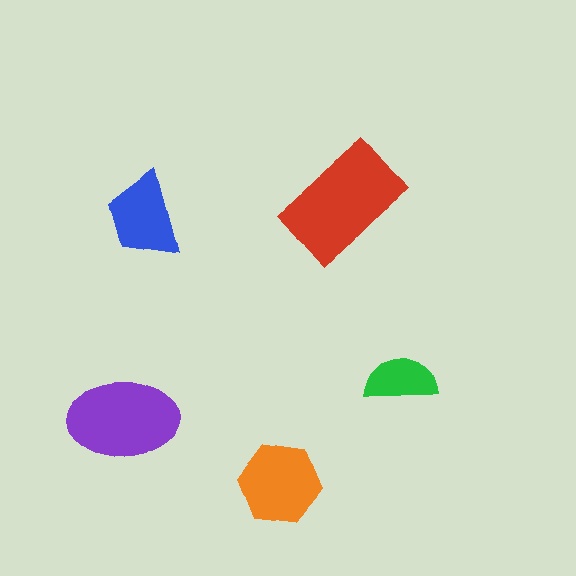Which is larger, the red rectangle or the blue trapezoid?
The red rectangle.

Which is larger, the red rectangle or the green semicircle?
The red rectangle.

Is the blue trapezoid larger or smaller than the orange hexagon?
Smaller.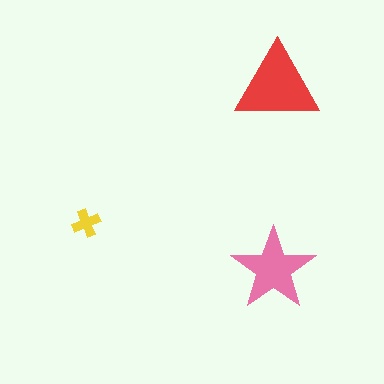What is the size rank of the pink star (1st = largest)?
2nd.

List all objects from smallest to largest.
The yellow cross, the pink star, the red triangle.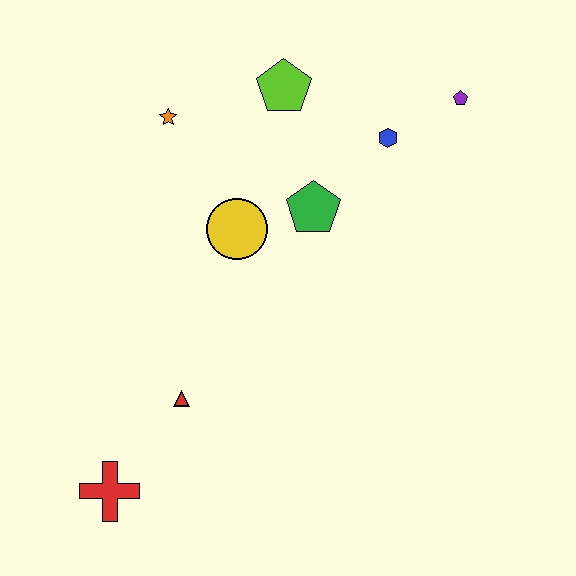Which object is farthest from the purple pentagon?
The red cross is farthest from the purple pentagon.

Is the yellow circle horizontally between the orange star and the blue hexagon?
Yes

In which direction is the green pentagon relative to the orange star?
The green pentagon is to the right of the orange star.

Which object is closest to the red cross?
The red triangle is closest to the red cross.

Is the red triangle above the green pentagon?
No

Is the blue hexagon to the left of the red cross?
No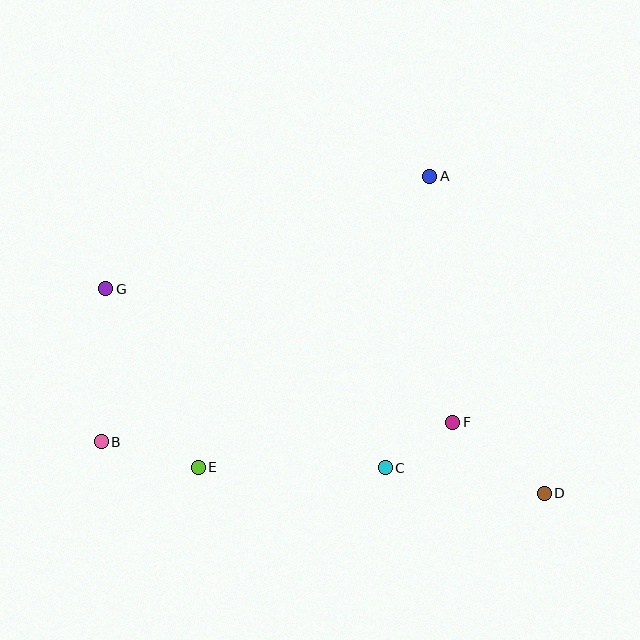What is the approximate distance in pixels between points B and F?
The distance between B and F is approximately 352 pixels.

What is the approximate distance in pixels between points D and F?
The distance between D and F is approximately 116 pixels.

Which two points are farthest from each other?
Points D and G are farthest from each other.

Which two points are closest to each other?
Points C and F are closest to each other.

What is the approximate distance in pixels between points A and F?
The distance between A and F is approximately 247 pixels.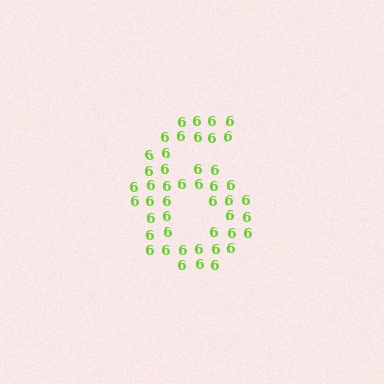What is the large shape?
The large shape is the digit 6.